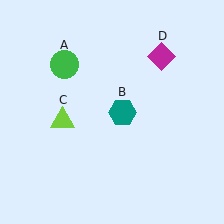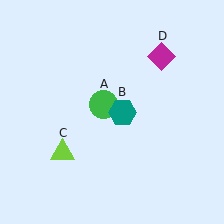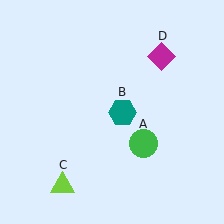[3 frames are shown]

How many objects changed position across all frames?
2 objects changed position: green circle (object A), lime triangle (object C).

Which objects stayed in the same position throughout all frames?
Teal hexagon (object B) and magenta diamond (object D) remained stationary.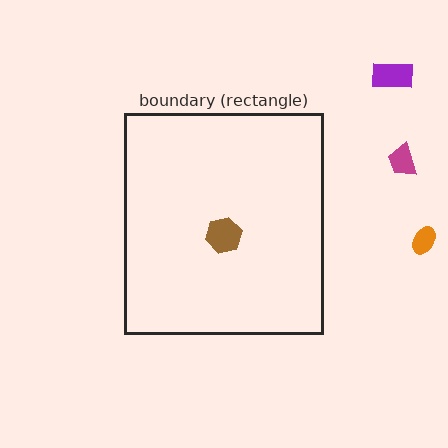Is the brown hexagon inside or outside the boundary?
Inside.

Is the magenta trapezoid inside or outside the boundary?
Outside.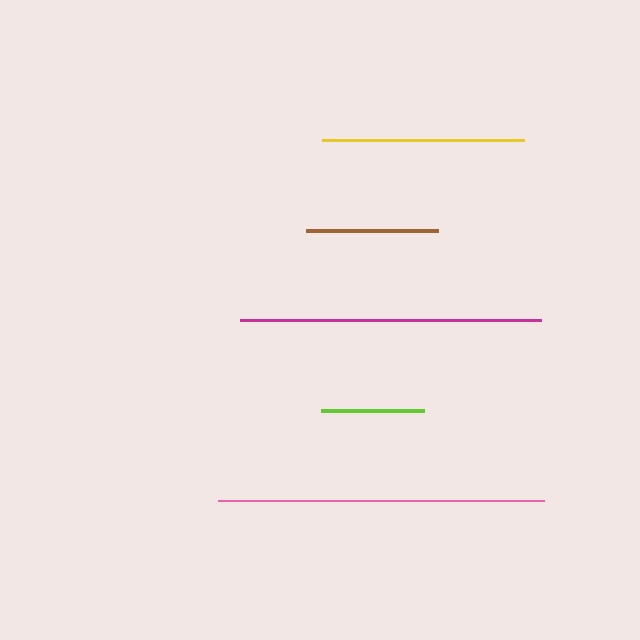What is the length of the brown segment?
The brown segment is approximately 131 pixels long.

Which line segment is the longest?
The pink line is the longest at approximately 326 pixels.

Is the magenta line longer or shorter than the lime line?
The magenta line is longer than the lime line.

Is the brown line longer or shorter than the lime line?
The brown line is longer than the lime line.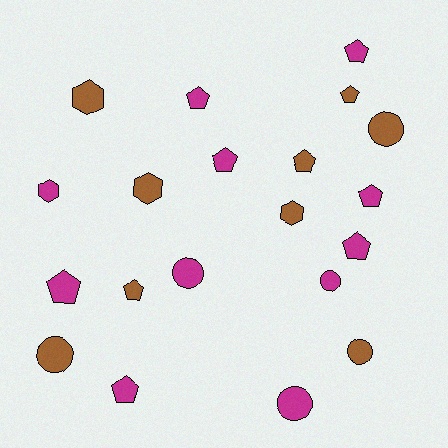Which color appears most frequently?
Magenta, with 11 objects.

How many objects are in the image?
There are 20 objects.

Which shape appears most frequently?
Pentagon, with 10 objects.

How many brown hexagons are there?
There are 3 brown hexagons.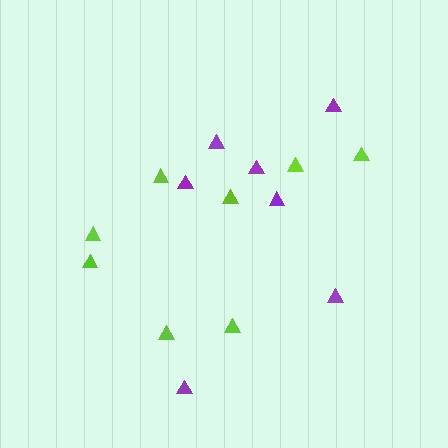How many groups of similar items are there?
There are 2 groups: one group of purple triangles (7) and one group of lime triangles (8).